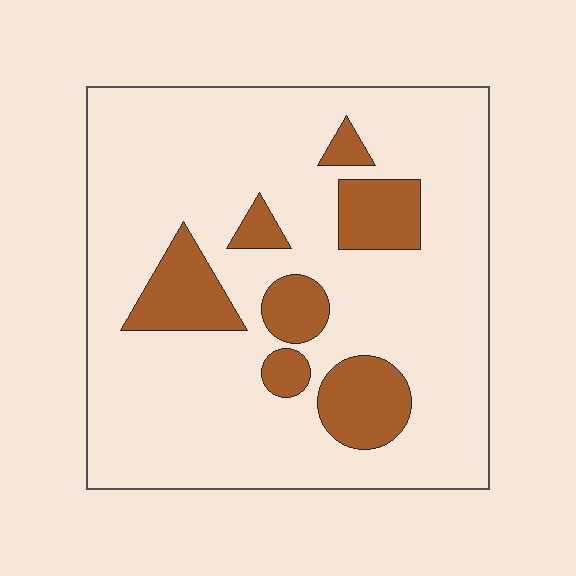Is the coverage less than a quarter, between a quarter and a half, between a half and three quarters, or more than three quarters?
Less than a quarter.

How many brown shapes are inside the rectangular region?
7.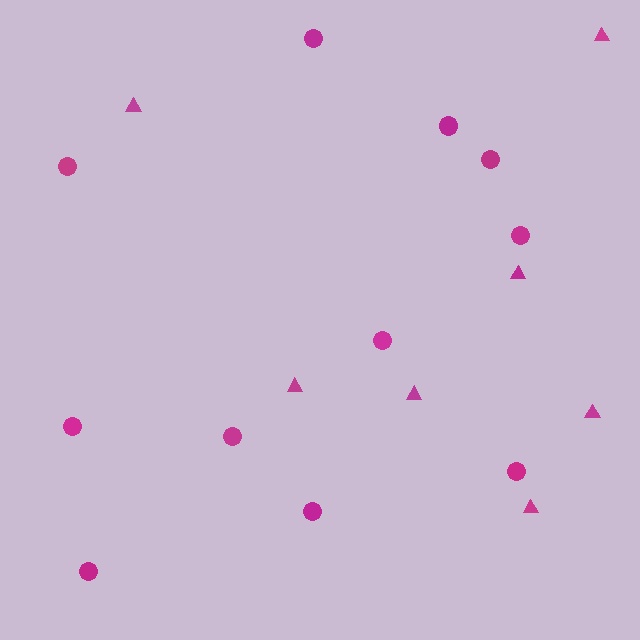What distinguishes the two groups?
There are 2 groups: one group of triangles (7) and one group of circles (11).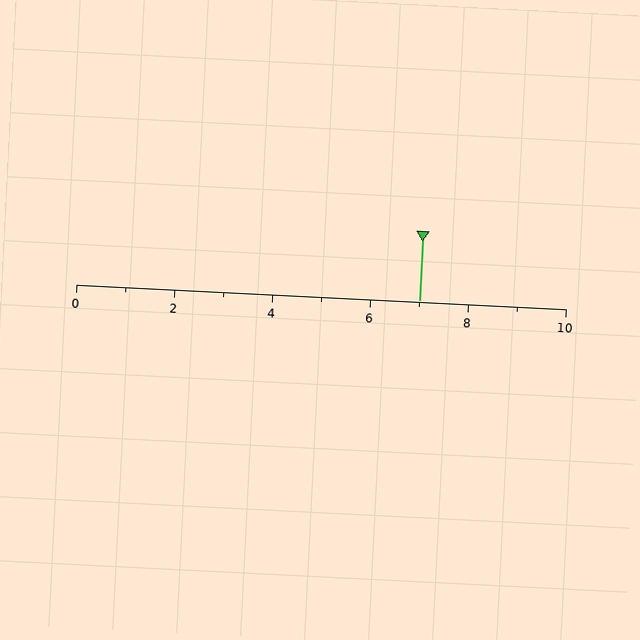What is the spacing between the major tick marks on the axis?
The major ticks are spaced 2 apart.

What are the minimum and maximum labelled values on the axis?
The axis runs from 0 to 10.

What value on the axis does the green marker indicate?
The marker indicates approximately 7.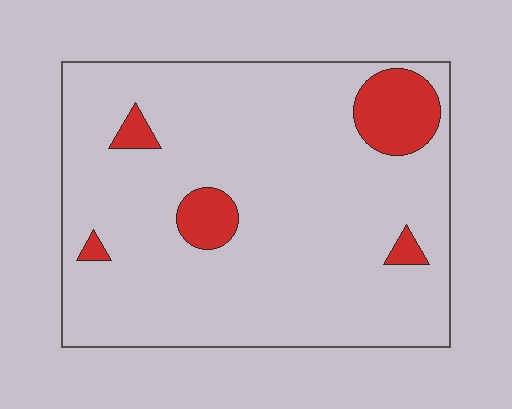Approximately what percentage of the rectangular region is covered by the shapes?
Approximately 10%.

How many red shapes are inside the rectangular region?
5.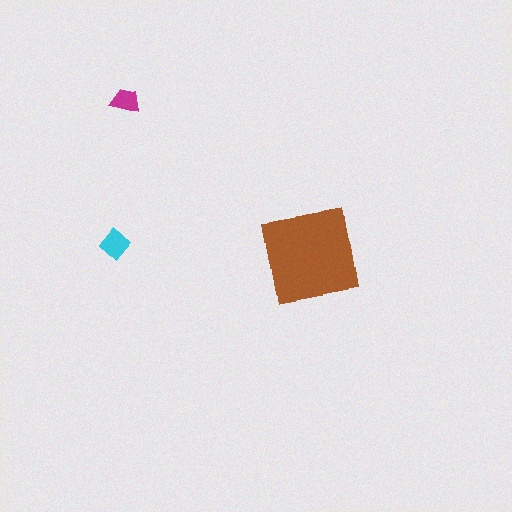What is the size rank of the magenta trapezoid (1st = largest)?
3rd.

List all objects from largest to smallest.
The brown square, the cyan diamond, the magenta trapezoid.